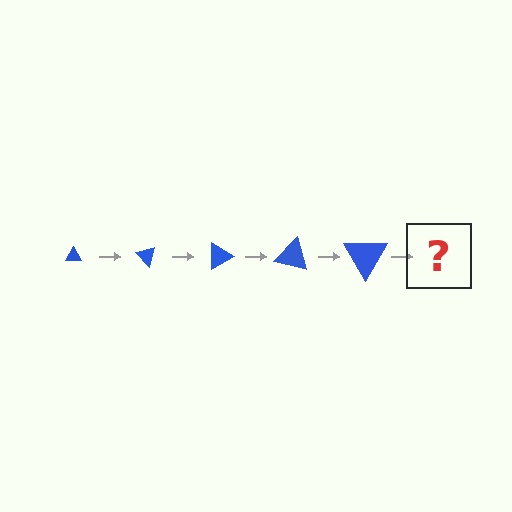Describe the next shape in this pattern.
It should be a triangle, larger than the previous one and rotated 225 degrees from the start.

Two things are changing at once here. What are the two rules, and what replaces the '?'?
The two rules are that the triangle grows larger each step and it rotates 45 degrees each step. The '?' should be a triangle, larger than the previous one and rotated 225 degrees from the start.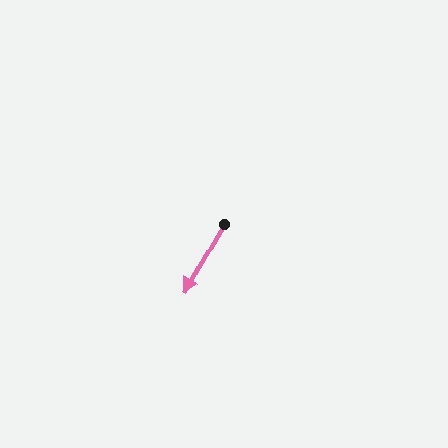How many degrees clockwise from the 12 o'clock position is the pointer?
Approximately 210 degrees.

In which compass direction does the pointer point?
Southwest.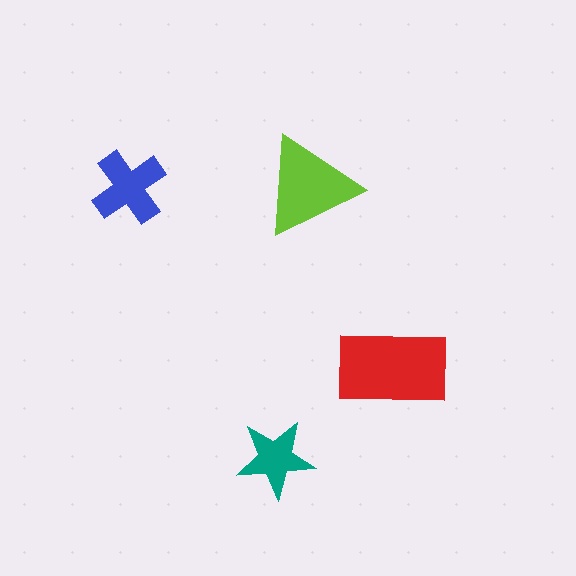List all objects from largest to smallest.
The red rectangle, the lime triangle, the blue cross, the teal star.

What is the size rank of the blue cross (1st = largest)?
3rd.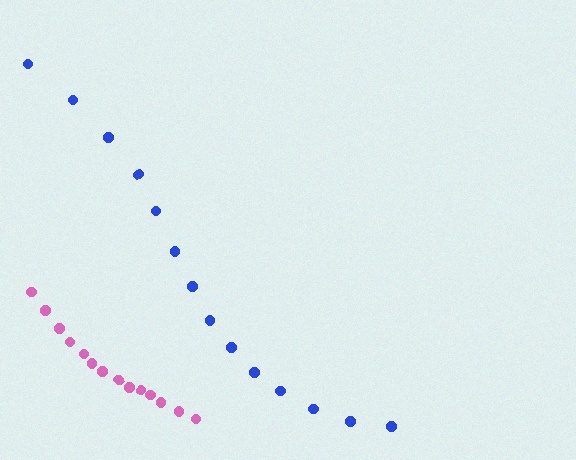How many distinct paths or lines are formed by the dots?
There are 2 distinct paths.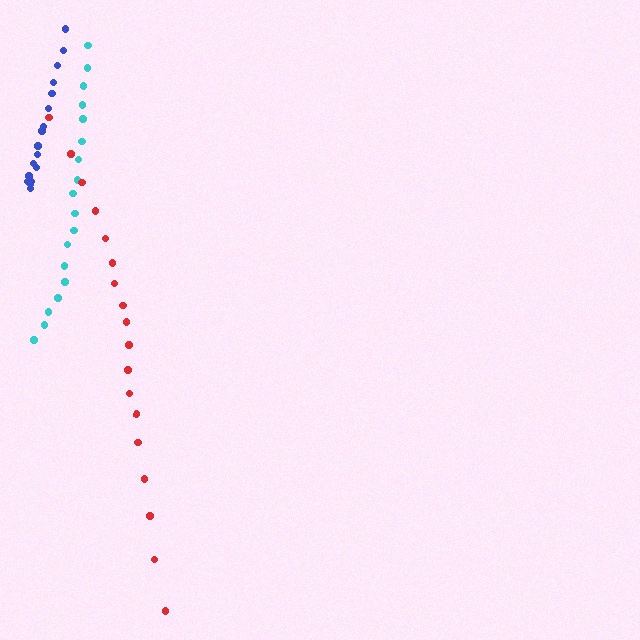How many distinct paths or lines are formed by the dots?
There are 3 distinct paths.